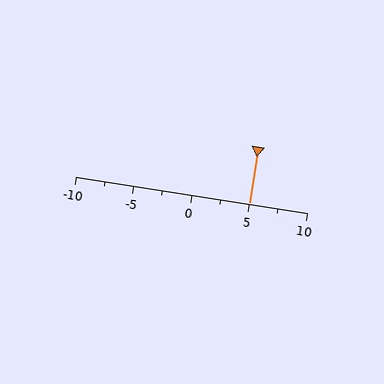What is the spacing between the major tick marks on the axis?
The major ticks are spaced 5 apart.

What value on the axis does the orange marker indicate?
The marker indicates approximately 5.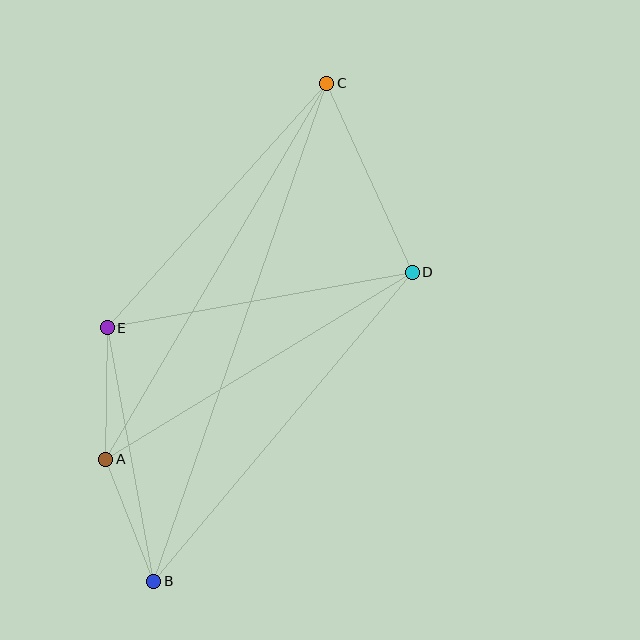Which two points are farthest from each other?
Points B and C are farthest from each other.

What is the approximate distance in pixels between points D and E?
The distance between D and E is approximately 310 pixels.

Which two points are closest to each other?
Points A and B are closest to each other.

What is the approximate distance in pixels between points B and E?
The distance between B and E is approximately 258 pixels.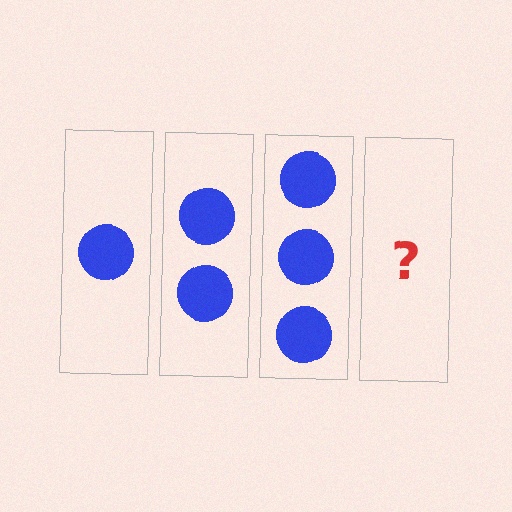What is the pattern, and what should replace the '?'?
The pattern is that each step adds one more circle. The '?' should be 4 circles.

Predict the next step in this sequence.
The next step is 4 circles.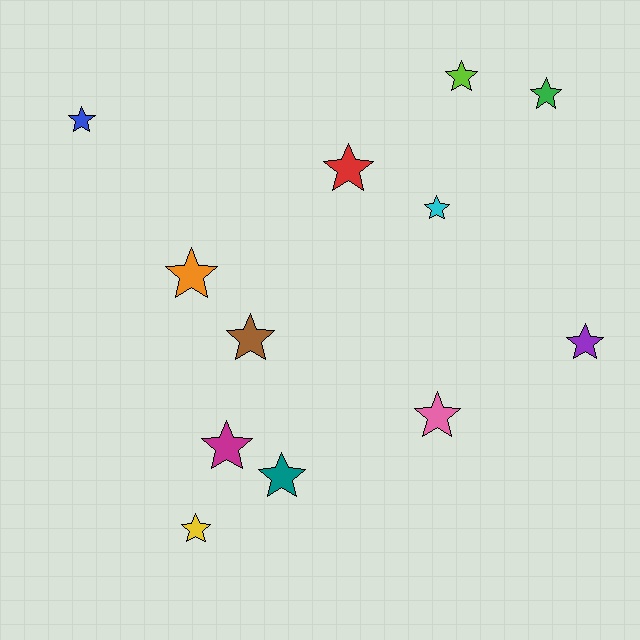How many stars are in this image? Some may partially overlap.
There are 12 stars.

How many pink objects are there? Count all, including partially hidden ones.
There is 1 pink object.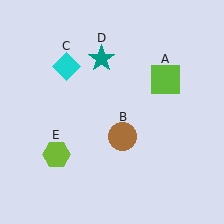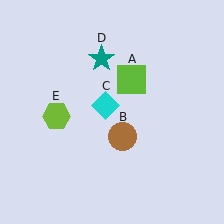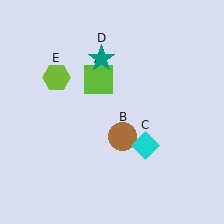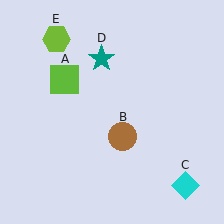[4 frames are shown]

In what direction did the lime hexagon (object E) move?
The lime hexagon (object E) moved up.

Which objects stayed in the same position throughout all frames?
Brown circle (object B) and teal star (object D) remained stationary.